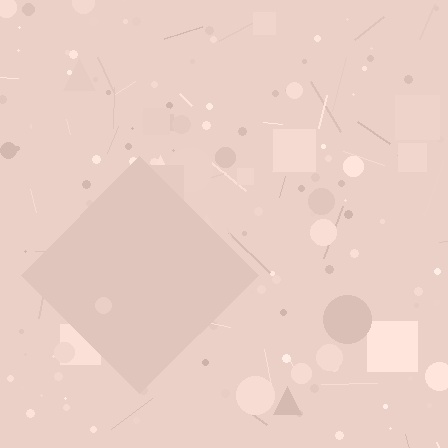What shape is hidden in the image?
A diamond is hidden in the image.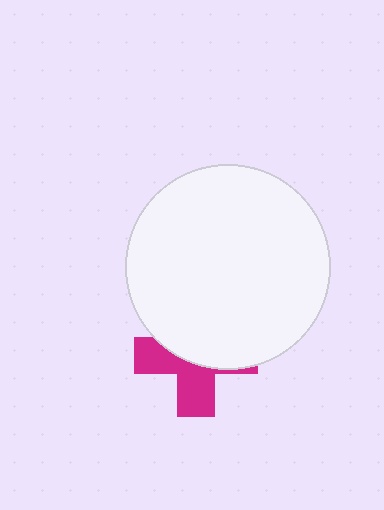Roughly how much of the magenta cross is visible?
About half of it is visible (roughly 45%).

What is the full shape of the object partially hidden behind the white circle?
The partially hidden object is a magenta cross.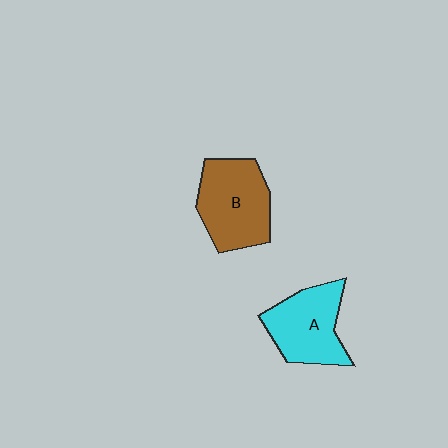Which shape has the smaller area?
Shape A (cyan).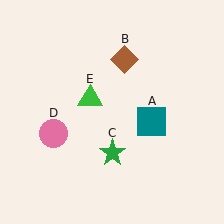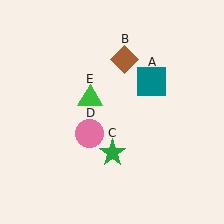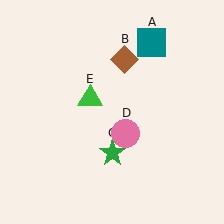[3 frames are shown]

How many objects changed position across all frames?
2 objects changed position: teal square (object A), pink circle (object D).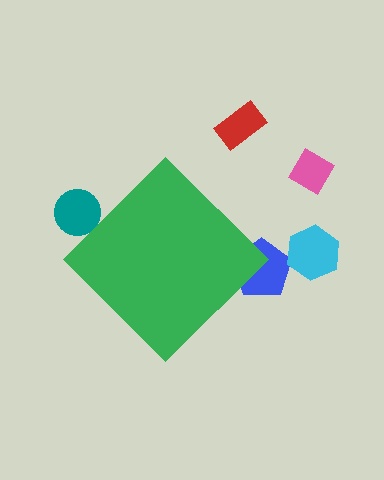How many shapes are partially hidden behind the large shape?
2 shapes are partially hidden.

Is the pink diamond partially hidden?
No, the pink diamond is fully visible.